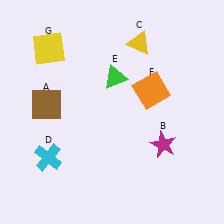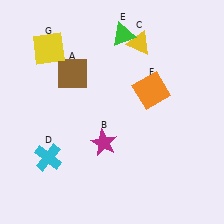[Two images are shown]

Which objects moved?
The objects that moved are: the brown square (A), the magenta star (B), the green triangle (E).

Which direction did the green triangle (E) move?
The green triangle (E) moved up.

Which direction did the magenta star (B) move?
The magenta star (B) moved left.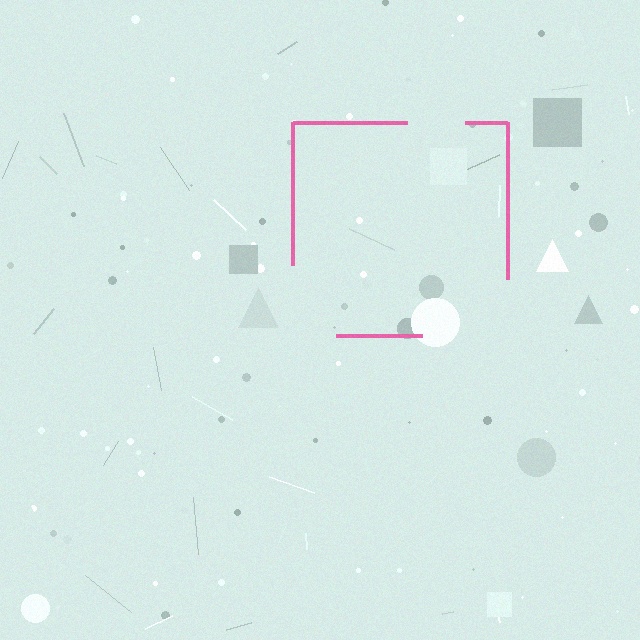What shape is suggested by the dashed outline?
The dashed outline suggests a square.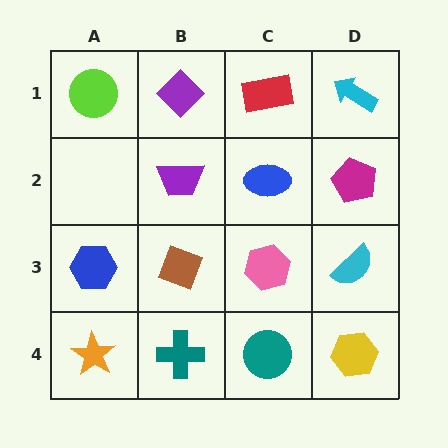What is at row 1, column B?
A purple diamond.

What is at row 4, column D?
A yellow hexagon.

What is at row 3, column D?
A cyan semicircle.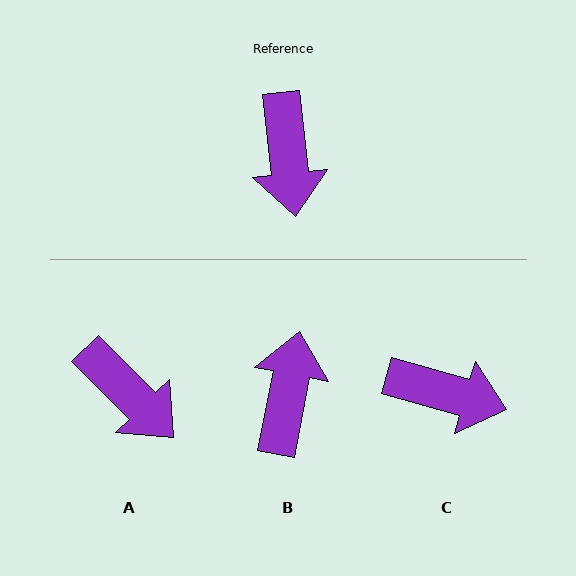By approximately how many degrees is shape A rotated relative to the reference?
Approximately 38 degrees counter-clockwise.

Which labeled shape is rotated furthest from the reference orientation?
B, about 163 degrees away.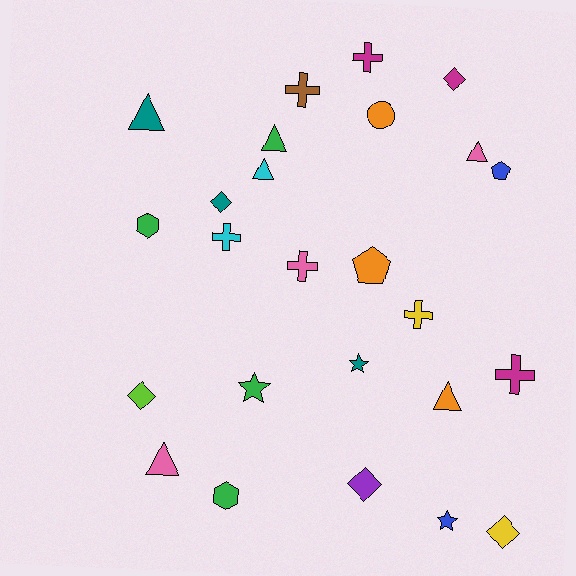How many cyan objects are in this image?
There are 2 cyan objects.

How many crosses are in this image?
There are 6 crosses.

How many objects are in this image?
There are 25 objects.